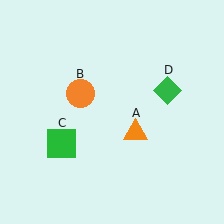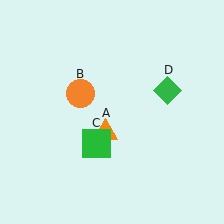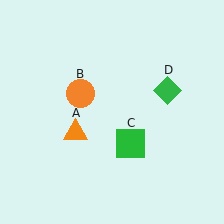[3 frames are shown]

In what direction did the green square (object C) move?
The green square (object C) moved right.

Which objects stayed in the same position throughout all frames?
Orange circle (object B) and green diamond (object D) remained stationary.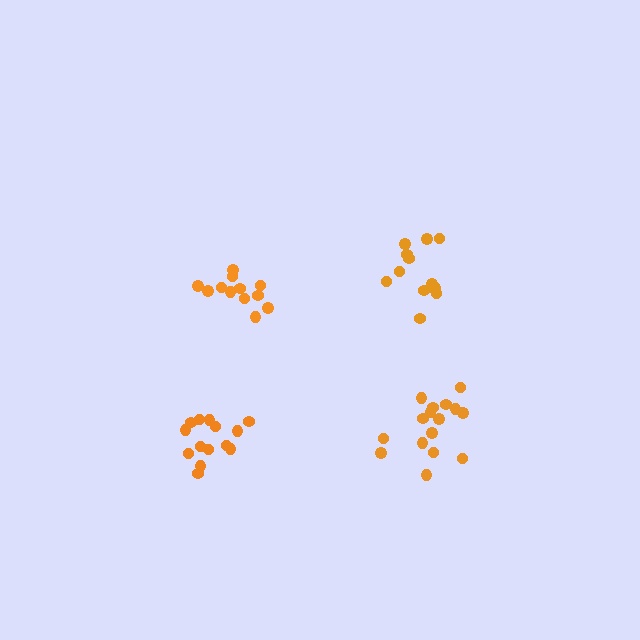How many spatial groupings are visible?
There are 4 spatial groupings.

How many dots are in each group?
Group 1: 16 dots, Group 2: 12 dots, Group 3: 14 dots, Group 4: 13 dots (55 total).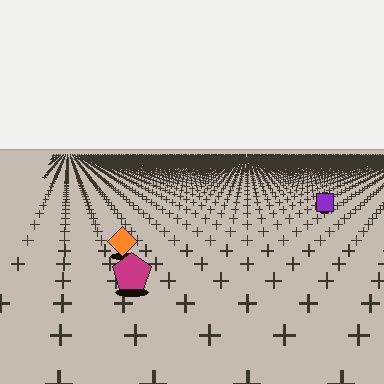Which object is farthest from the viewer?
The purple square is farthest from the viewer. It appears smaller and the ground texture around it is denser.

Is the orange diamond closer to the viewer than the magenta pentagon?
No. The magenta pentagon is closer — you can tell from the texture gradient: the ground texture is coarser near it.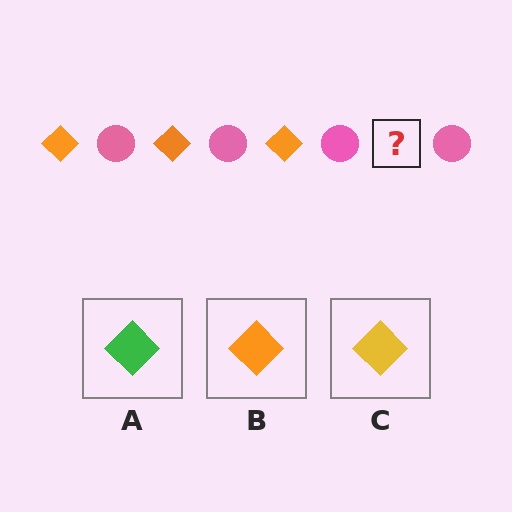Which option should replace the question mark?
Option B.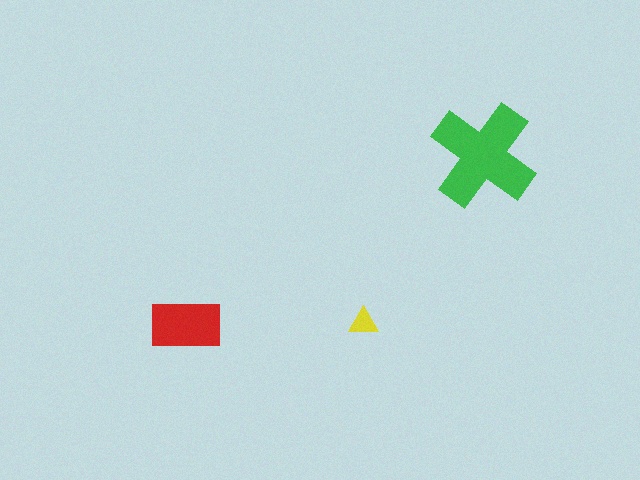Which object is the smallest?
The yellow triangle.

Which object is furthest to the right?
The green cross is rightmost.